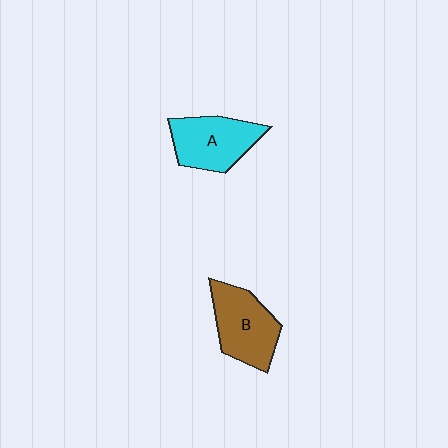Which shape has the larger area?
Shape B (brown).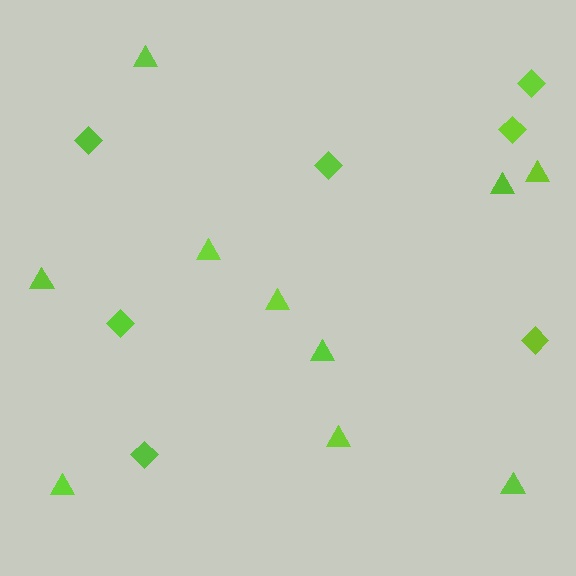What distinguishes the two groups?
There are 2 groups: one group of diamonds (7) and one group of triangles (10).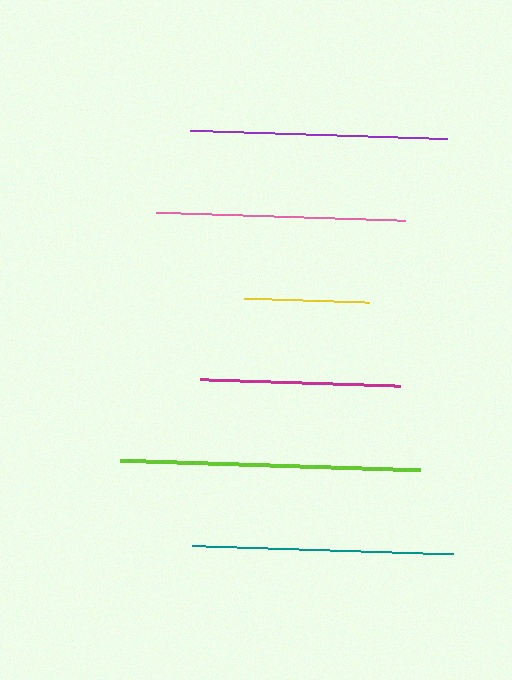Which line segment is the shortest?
The yellow line is the shortest at approximately 124 pixels.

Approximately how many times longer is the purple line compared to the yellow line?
The purple line is approximately 2.1 times the length of the yellow line.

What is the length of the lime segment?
The lime segment is approximately 300 pixels long.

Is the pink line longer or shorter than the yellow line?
The pink line is longer than the yellow line.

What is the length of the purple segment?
The purple segment is approximately 257 pixels long.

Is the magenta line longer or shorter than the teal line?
The teal line is longer than the magenta line.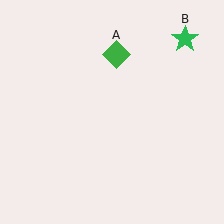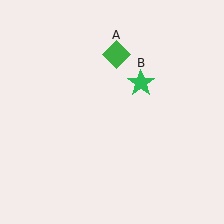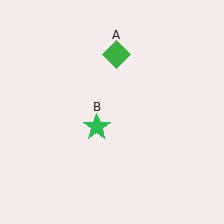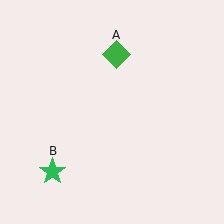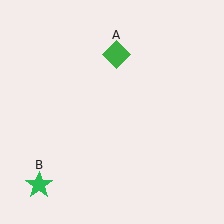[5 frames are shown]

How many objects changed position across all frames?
1 object changed position: green star (object B).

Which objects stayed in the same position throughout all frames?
Green diamond (object A) remained stationary.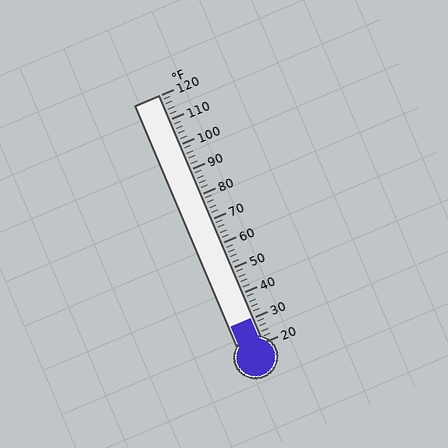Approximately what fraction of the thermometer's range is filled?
The thermometer is filled to approximately 10% of its range.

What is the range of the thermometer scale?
The thermometer scale ranges from 20°F to 120°F.